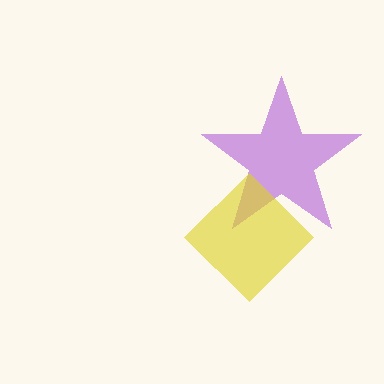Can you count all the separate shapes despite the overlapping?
Yes, there are 2 separate shapes.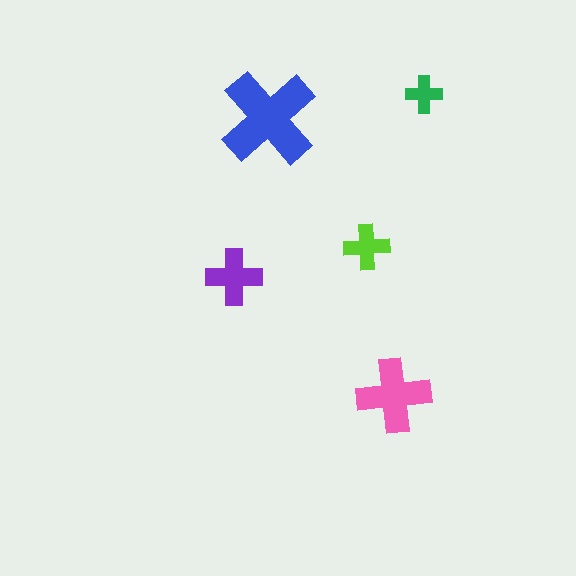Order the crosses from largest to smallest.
the blue one, the pink one, the purple one, the lime one, the green one.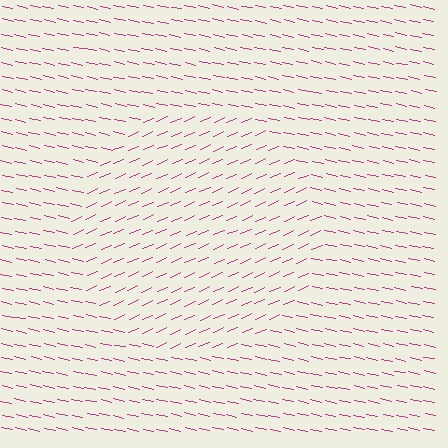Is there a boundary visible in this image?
Yes, there is a texture boundary formed by a change in line orientation.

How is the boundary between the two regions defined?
The boundary is defined purely by a change in line orientation (approximately 36 degrees difference). All lines are the same color and thickness.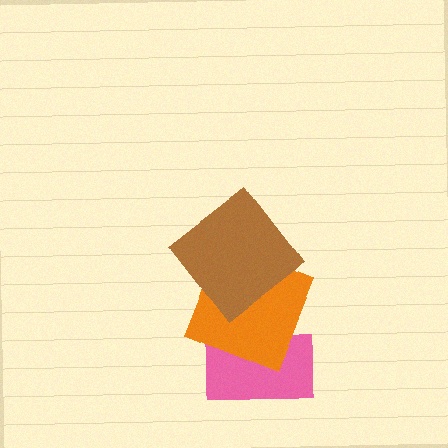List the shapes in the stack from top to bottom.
From top to bottom: the brown diamond, the orange square, the pink rectangle.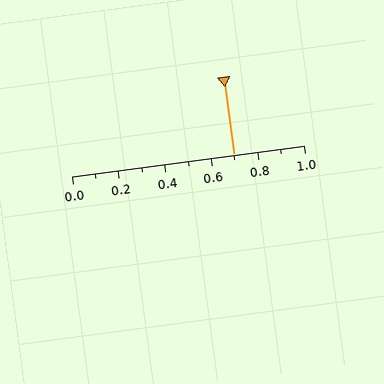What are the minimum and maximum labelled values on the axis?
The axis runs from 0.0 to 1.0.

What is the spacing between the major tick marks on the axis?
The major ticks are spaced 0.2 apart.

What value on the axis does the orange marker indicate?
The marker indicates approximately 0.7.